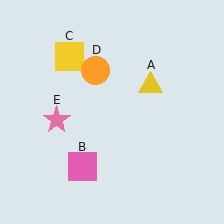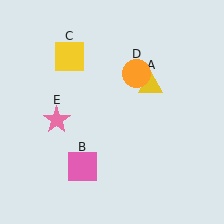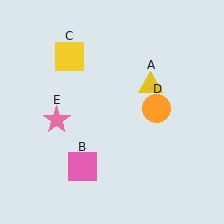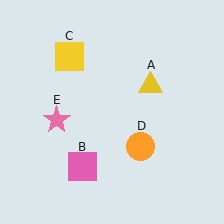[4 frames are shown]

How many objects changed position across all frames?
1 object changed position: orange circle (object D).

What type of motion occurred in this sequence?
The orange circle (object D) rotated clockwise around the center of the scene.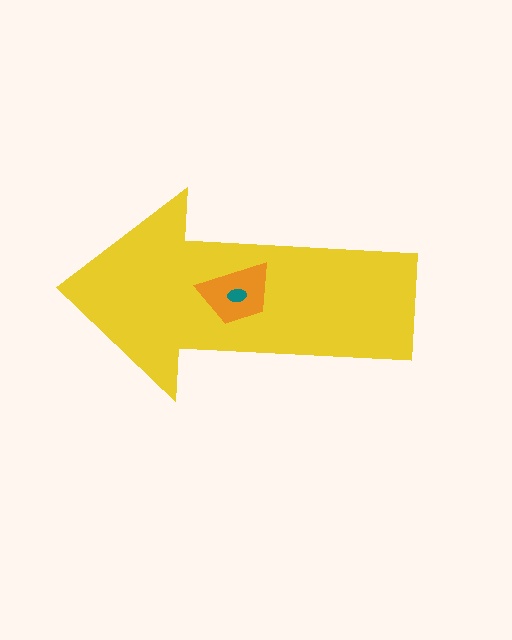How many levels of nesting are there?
3.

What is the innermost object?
The teal ellipse.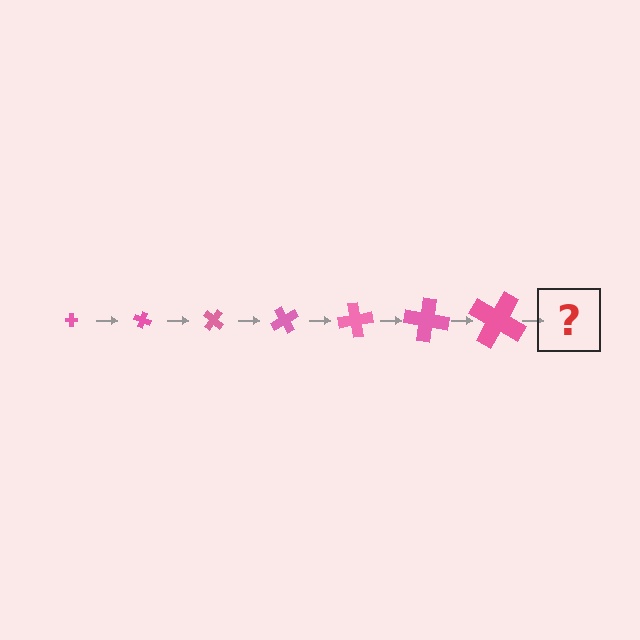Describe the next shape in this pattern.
It should be a cross, larger than the previous one and rotated 140 degrees from the start.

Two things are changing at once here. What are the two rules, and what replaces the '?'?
The two rules are that the cross grows larger each step and it rotates 20 degrees each step. The '?' should be a cross, larger than the previous one and rotated 140 degrees from the start.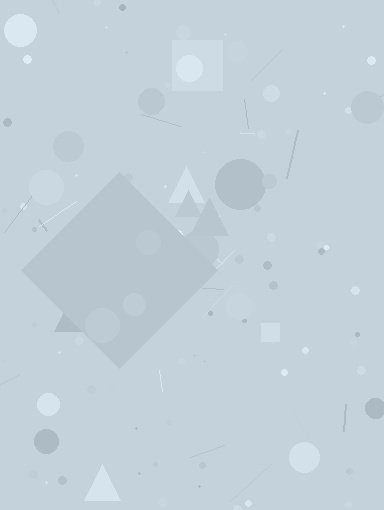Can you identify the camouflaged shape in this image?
The camouflaged shape is a diamond.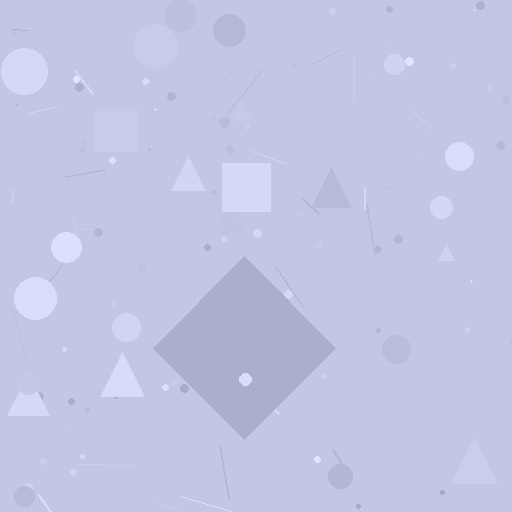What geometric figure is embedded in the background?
A diamond is embedded in the background.